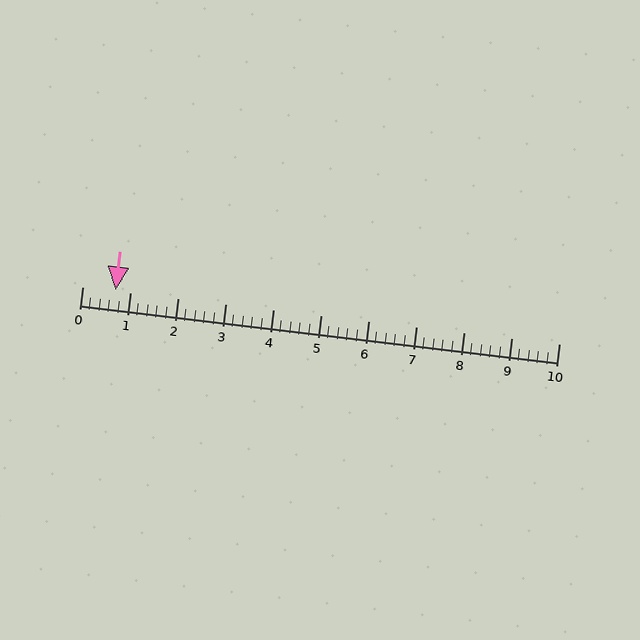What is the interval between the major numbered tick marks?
The major tick marks are spaced 1 units apart.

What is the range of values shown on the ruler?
The ruler shows values from 0 to 10.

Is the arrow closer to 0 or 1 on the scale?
The arrow is closer to 1.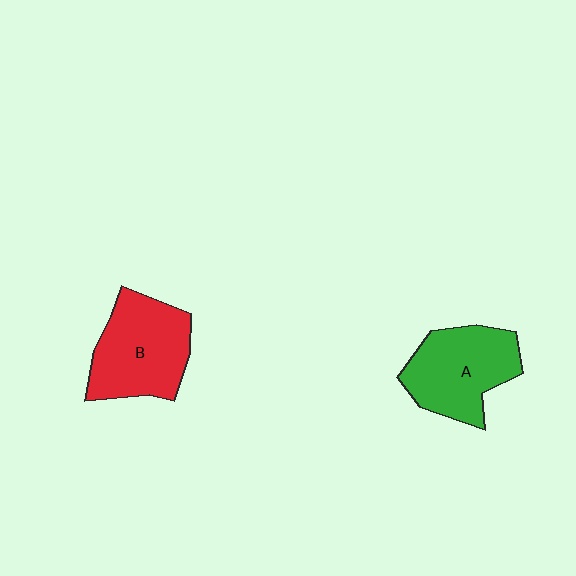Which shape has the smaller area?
Shape A (green).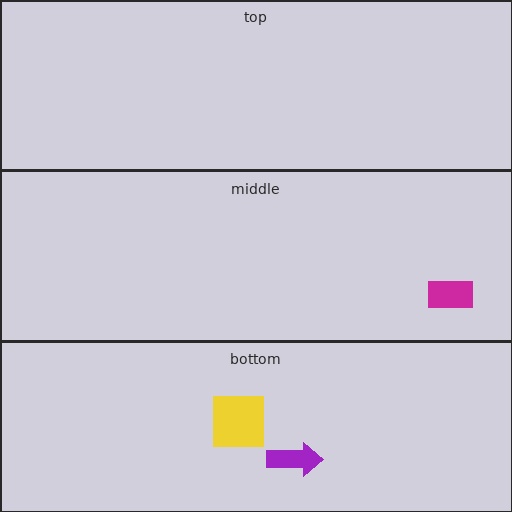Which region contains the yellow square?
The bottom region.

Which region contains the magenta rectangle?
The middle region.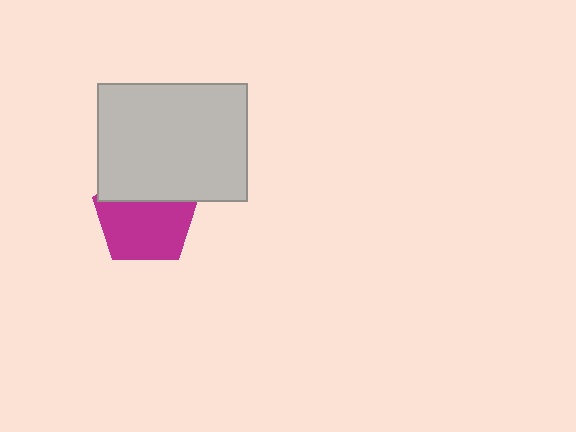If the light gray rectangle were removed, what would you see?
You would see the complete magenta pentagon.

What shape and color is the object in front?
The object in front is a light gray rectangle.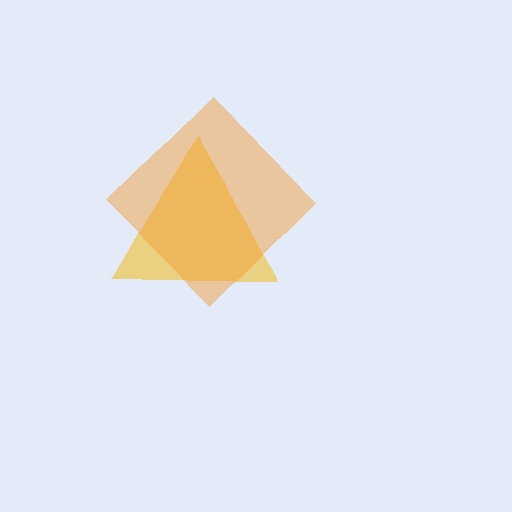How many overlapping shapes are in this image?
There are 2 overlapping shapes in the image.